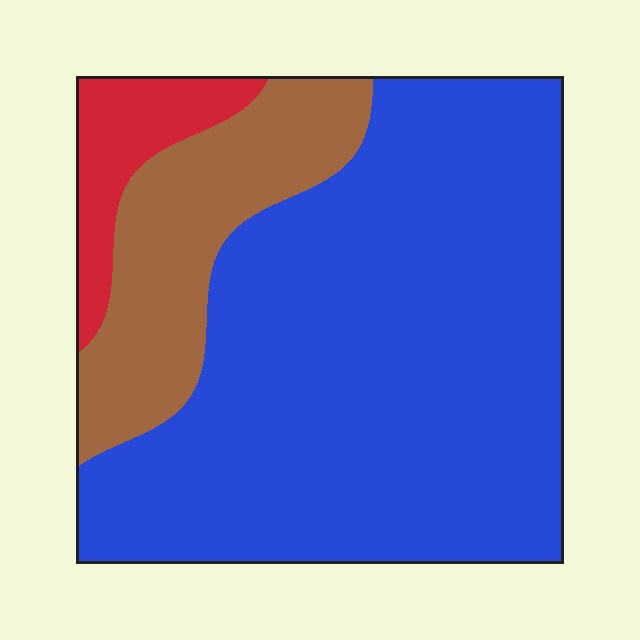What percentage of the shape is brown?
Brown covers roughly 20% of the shape.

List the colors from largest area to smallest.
From largest to smallest: blue, brown, red.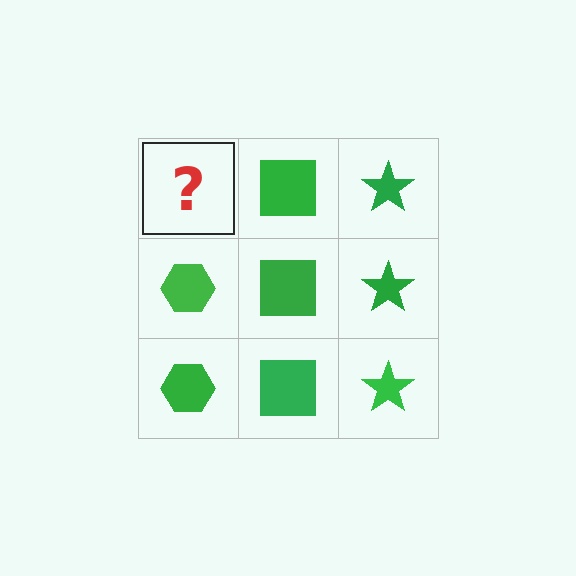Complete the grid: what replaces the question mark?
The question mark should be replaced with a green hexagon.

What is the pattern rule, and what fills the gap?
The rule is that each column has a consistent shape. The gap should be filled with a green hexagon.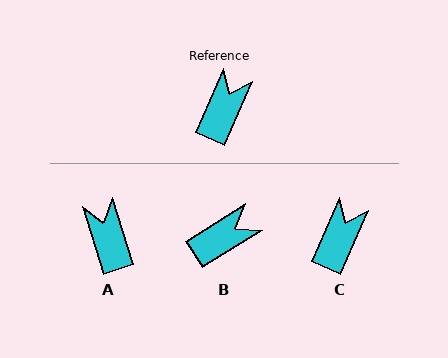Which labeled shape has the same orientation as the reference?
C.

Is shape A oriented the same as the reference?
No, it is off by about 41 degrees.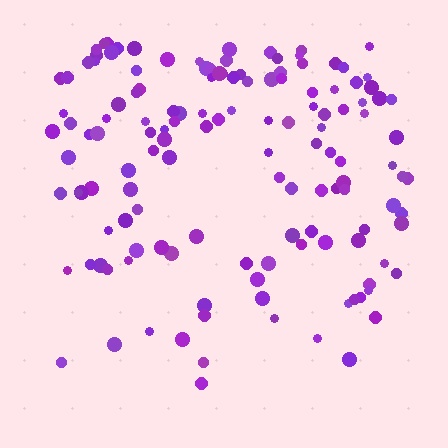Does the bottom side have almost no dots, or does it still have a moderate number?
Still a moderate number, just noticeably fewer than the top.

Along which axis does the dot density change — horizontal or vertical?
Vertical.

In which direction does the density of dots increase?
From bottom to top, with the top side densest.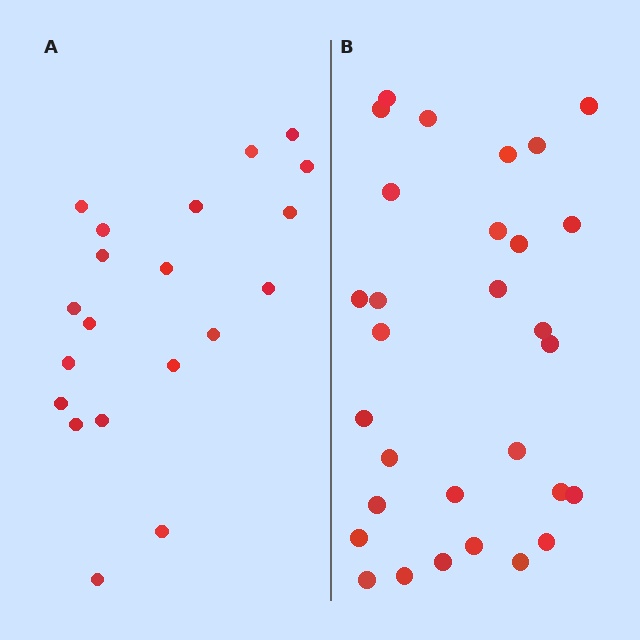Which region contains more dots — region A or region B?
Region B (the right region) has more dots.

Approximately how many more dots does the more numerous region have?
Region B has roughly 10 or so more dots than region A.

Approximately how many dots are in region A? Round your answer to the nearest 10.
About 20 dots.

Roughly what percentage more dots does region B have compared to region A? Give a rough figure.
About 50% more.